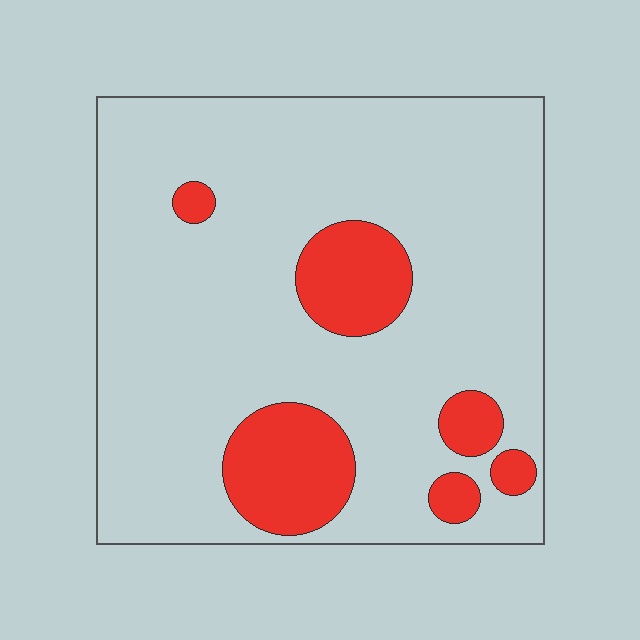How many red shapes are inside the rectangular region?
6.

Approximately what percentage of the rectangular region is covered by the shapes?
Approximately 15%.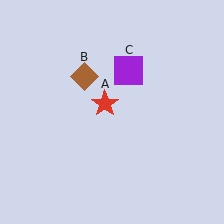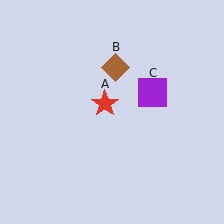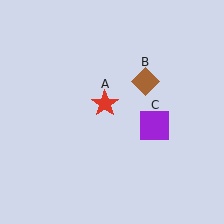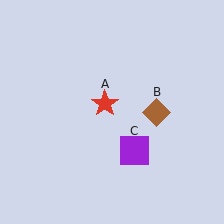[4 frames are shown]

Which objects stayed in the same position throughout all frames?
Red star (object A) remained stationary.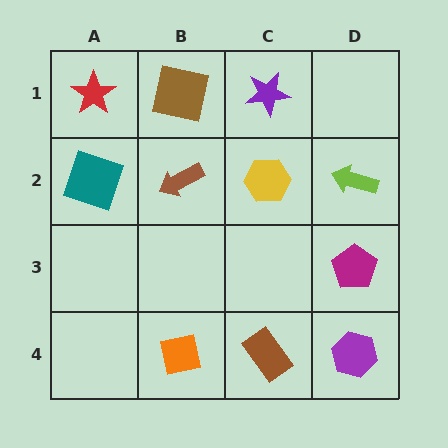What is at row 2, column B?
A brown arrow.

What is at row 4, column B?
An orange square.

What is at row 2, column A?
A teal square.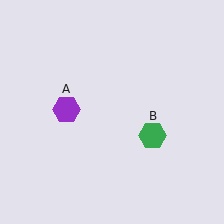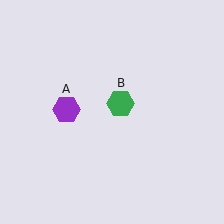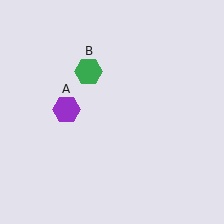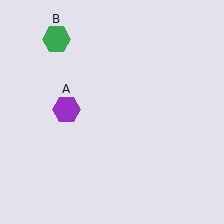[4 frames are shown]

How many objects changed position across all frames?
1 object changed position: green hexagon (object B).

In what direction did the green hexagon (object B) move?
The green hexagon (object B) moved up and to the left.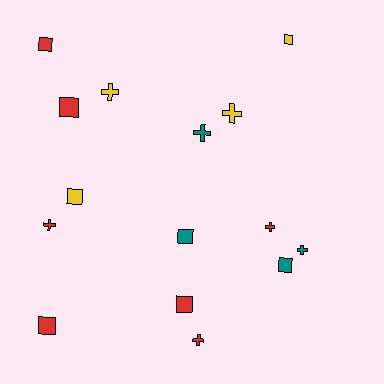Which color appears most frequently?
Red, with 7 objects.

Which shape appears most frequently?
Square, with 8 objects.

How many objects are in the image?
There are 15 objects.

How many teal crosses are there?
There are 2 teal crosses.